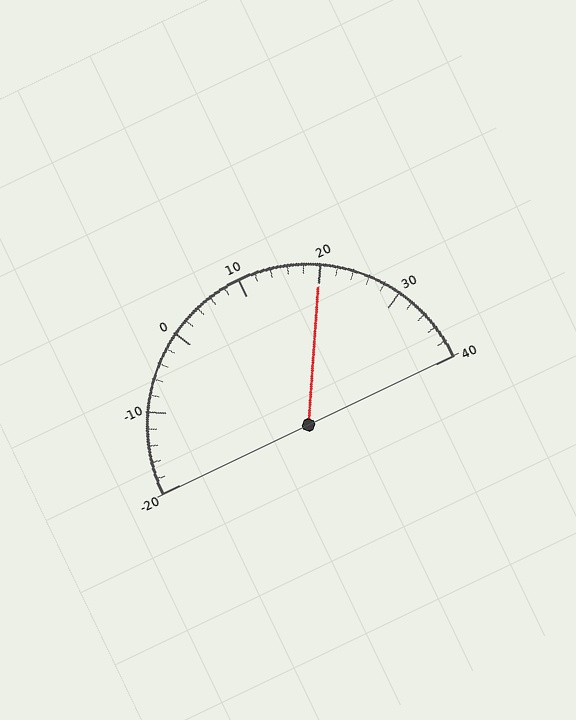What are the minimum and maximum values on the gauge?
The gauge ranges from -20 to 40.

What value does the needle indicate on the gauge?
The needle indicates approximately 20.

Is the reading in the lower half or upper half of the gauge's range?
The reading is in the upper half of the range (-20 to 40).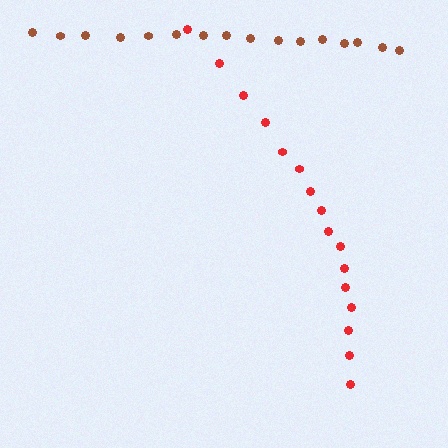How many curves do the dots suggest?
There are 2 distinct paths.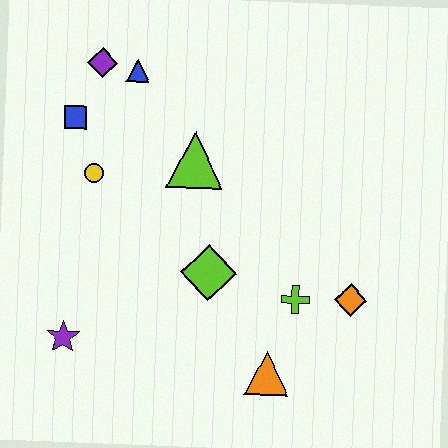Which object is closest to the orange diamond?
The lime cross is closest to the orange diamond.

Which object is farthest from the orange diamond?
The purple diamond is farthest from the orange diamond.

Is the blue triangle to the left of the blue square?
No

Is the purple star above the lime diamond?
No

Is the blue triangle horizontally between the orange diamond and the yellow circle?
Yes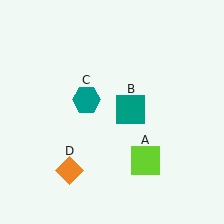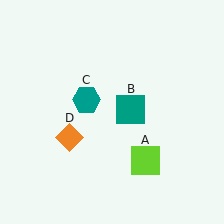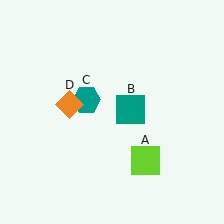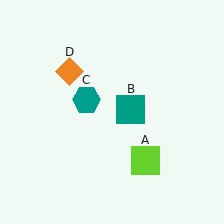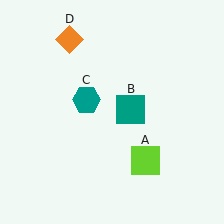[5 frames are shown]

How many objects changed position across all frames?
1 object changed position: orange diamond (object D).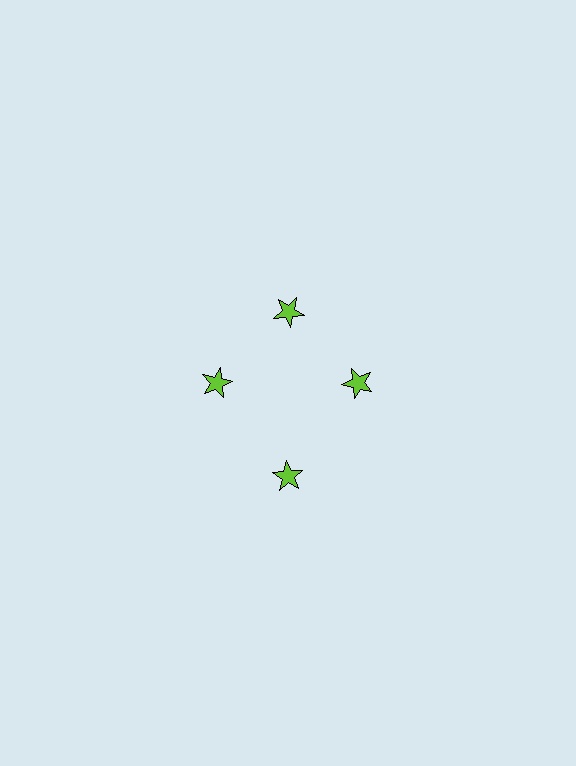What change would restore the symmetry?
The symmetry would be restored by moving it inward, back onto the ring so that all 4 stars sit at equal angles and equal distance from the center.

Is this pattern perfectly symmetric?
No. The 4 lime stars are arranged in a ring, but one element near the 6 o'clock position is pushed outward from the center, breaking the 4-fold rotational symmetry.